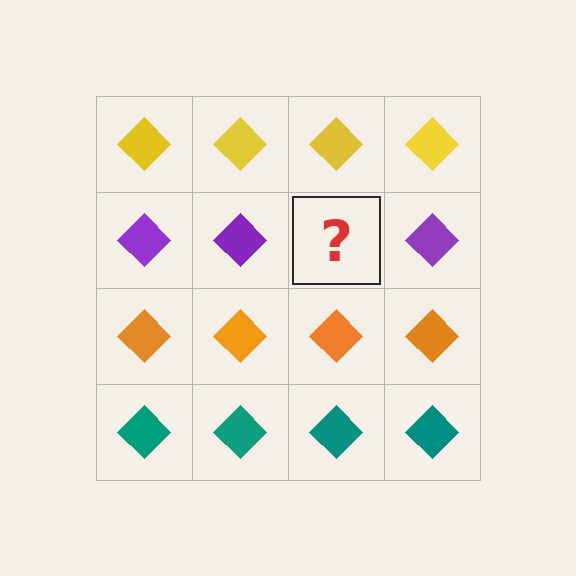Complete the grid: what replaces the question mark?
The question mark should be replaced with a purple diamond.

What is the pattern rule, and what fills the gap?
The rule is that each row has a consistent color. The gap should be filled with a purple diamond.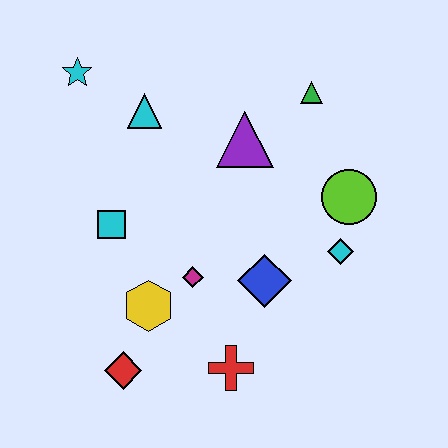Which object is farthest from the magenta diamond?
The cyan star is farthest from the magenta diamond.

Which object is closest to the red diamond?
The yellow hexagon is closest to the red diamond.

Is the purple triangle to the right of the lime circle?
No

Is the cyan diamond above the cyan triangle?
No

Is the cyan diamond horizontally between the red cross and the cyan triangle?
No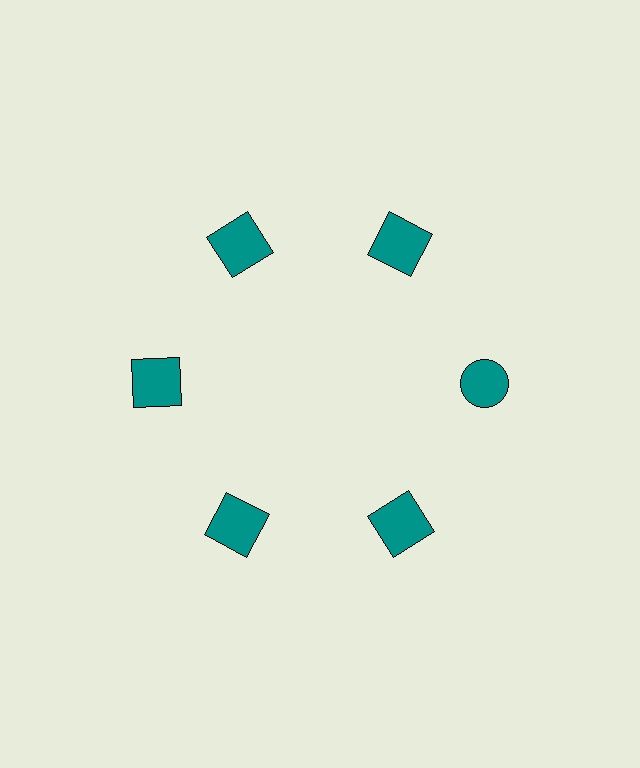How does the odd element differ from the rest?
It has a different shape: circle instead of square.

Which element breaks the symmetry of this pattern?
The teal circle at roughly the 3 o'clock position breaks the symmetry. All other shapes are teal squares.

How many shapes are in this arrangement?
There are 6 shapes arranged in a ring pattern.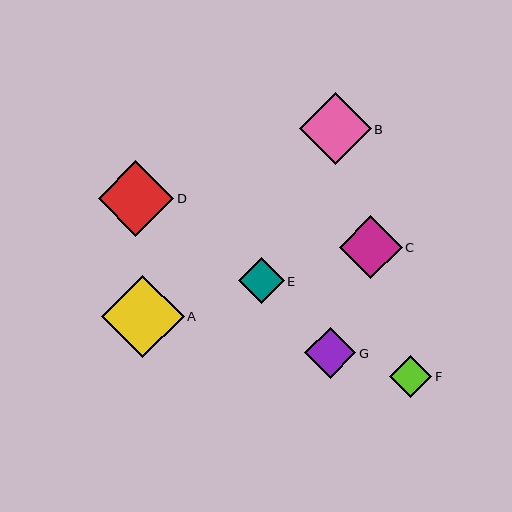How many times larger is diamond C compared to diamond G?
Diamond C is approximately 1.2 times the size of diamond G.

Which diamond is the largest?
Diamond A is the largest with a size of approximately 82 pixels.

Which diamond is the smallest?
Diamond F is the smallest with a size of approximately 42 pixels.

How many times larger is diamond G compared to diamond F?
Diamond G is approximately 1.2 times the size of diamond F.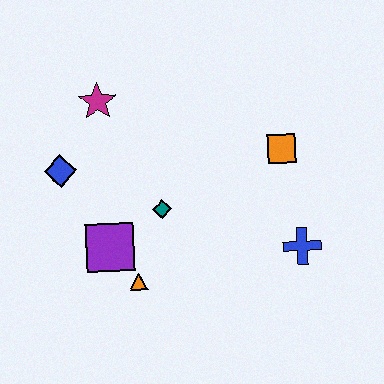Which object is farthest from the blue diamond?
The blue cross is farthest from the blue diamond.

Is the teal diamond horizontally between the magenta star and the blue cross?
Yes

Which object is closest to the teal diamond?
The purple square is closest to the teal diamond.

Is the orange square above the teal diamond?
Yes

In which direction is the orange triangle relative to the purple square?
The orange triangle is below the purple square.